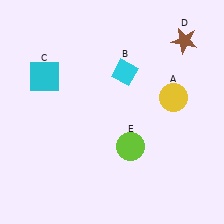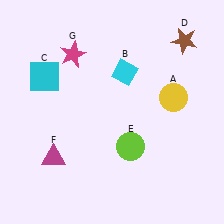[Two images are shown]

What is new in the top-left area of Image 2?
A magenta star (G) was added in the top-left area of Image 2.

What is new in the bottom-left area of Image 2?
A magenta triangle (F) was added in the bottom-left area of Image 2.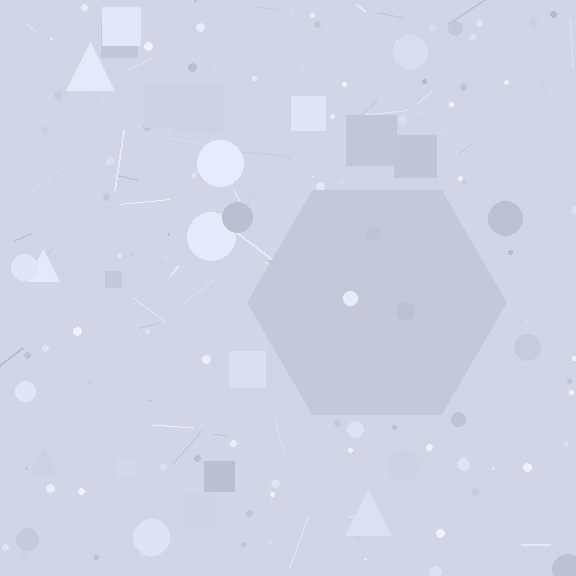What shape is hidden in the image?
A hexagon is hidden in the image.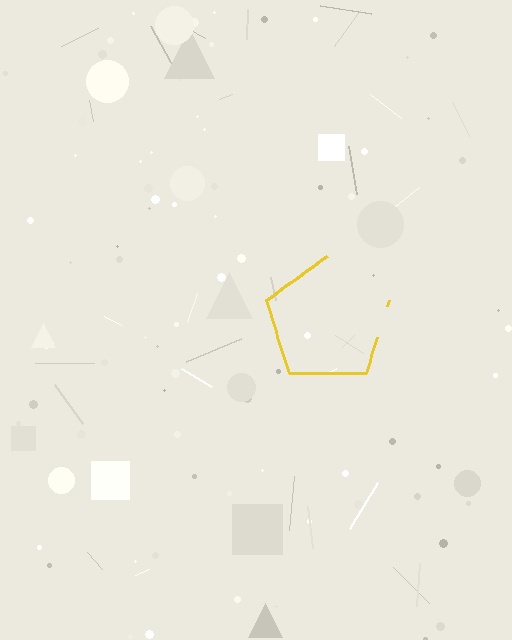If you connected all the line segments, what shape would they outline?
They would outline a pentagon.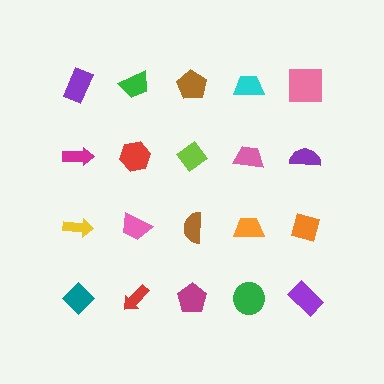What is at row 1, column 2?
A green trapezoid.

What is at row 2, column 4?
A pink trapezoid.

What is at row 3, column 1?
A yellow arrow.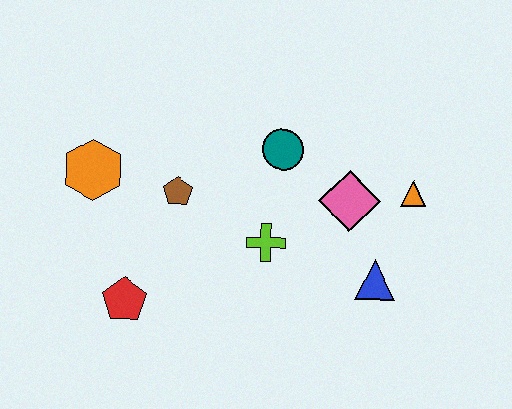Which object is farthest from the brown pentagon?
The orange triangle is farthest from the brown pentagon.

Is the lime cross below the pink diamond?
Yes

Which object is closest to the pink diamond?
The orange triangle is closest to the pink diamond.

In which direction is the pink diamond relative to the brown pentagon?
The pink diamond is to the right of the brown pentagon.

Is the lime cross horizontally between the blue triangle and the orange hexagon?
Yes